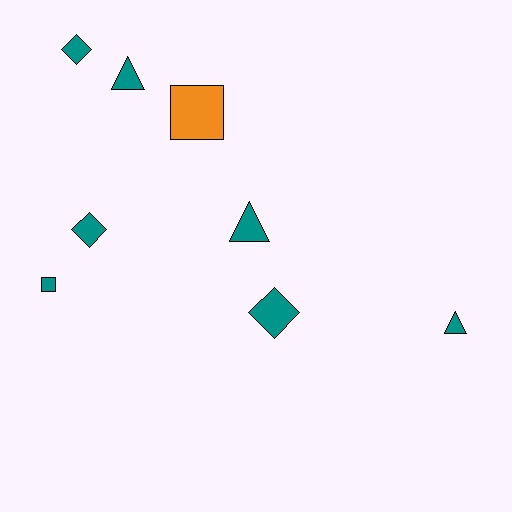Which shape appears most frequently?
Triangle, with 3 objects.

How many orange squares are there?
There is 1 orange square.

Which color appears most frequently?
Teal, with 7 objects.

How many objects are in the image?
There are 8 objects.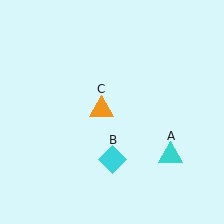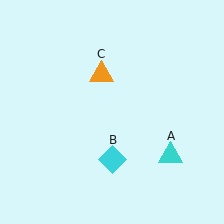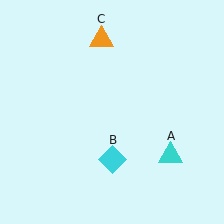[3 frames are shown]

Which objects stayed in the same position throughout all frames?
Cyan triangle (object A) and cyan diamond (object B) remained stationary.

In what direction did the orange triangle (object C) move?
The orange triangle (object C) moved up.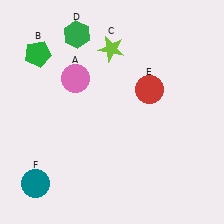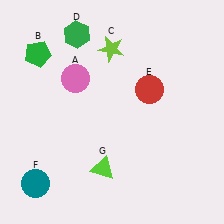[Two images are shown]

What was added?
A lime triangle (G) was added in Image 2.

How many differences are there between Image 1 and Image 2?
There is 1 difference between the two images.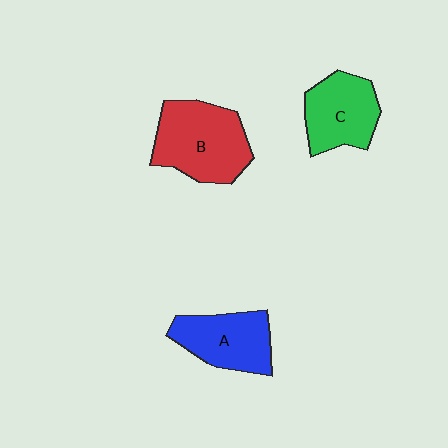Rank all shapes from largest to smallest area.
From largest to smallest: B (red), A (blue), C (green).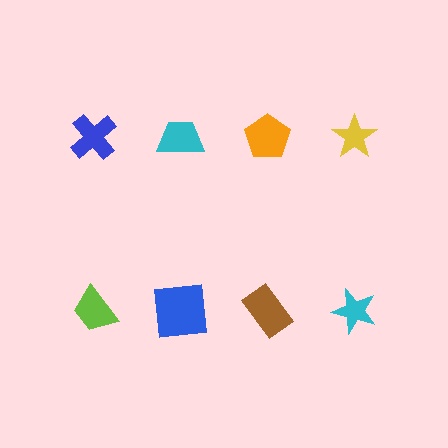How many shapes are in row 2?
4 shapes.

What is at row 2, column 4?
A cyan star.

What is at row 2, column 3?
A brown rectangle.